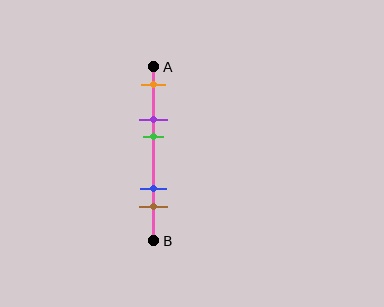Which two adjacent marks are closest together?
The purple and green marks are the closest adjacent pair.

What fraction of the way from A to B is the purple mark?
The purple mark is approximately 30% (0.3) of the way from A to B.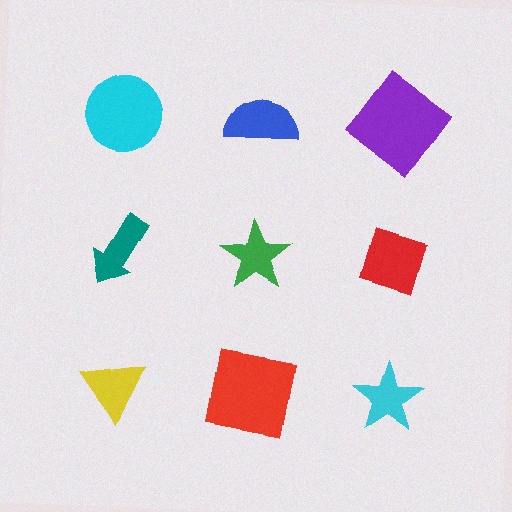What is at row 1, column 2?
A blue semicircle.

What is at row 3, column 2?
A red square.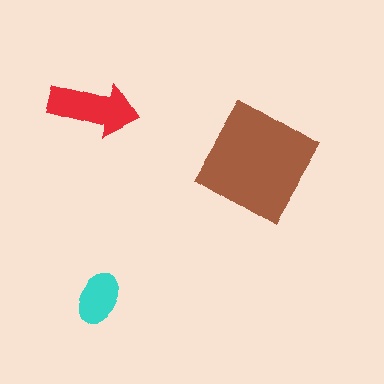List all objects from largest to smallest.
The brown diamond, the red arrow, the cyan ellipse.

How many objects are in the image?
There are 3 objects in the image.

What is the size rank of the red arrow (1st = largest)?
2nd.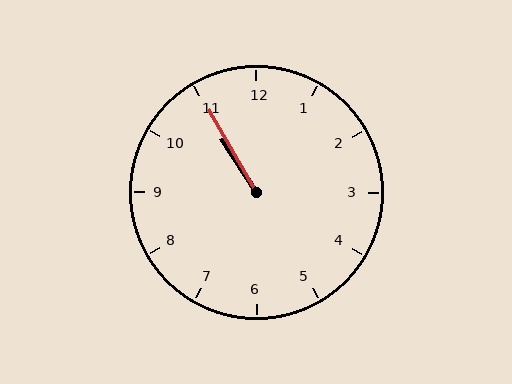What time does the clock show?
10:55.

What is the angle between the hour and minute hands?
Approximately 2 degrees.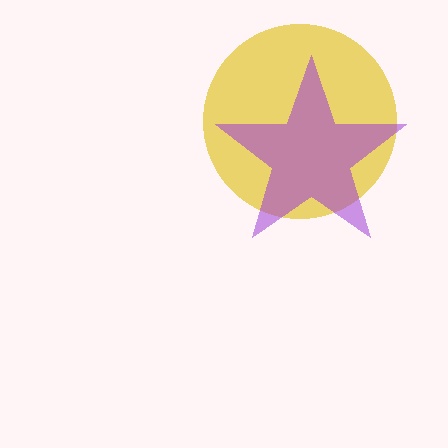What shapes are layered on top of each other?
The layered shapes are: a yellow circle, a purple star.